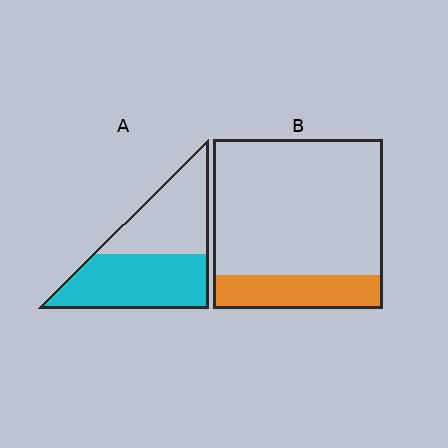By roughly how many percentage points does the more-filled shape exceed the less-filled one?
By roughly 35 percentage points (A over B).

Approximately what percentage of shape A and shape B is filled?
A is approximately 55% and B is approximately 20%.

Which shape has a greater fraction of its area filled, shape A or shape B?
Shape A.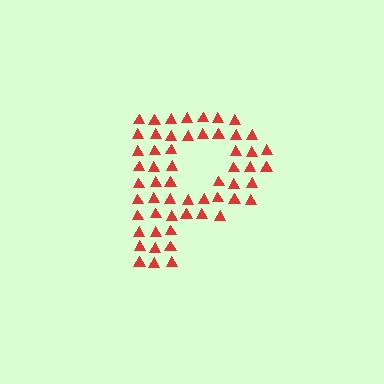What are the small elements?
The small elements are triangles.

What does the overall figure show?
The overall figure shows the letter P.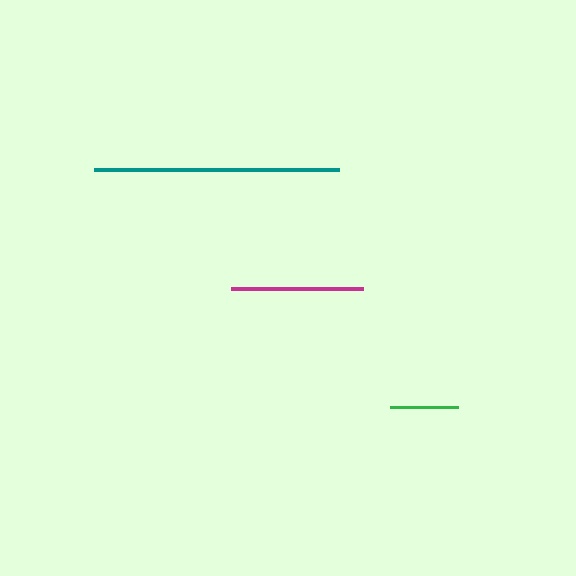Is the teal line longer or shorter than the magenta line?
The teal line is longer than the magenta line.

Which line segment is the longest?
The teal line is the longest at approximately 245 pixels.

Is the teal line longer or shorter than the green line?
The teal line is longer than the green line.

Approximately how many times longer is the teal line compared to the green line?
The teal line is approximately 3.6 times the length of the green line.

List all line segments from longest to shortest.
From longest to shortest: teal, magenta, green.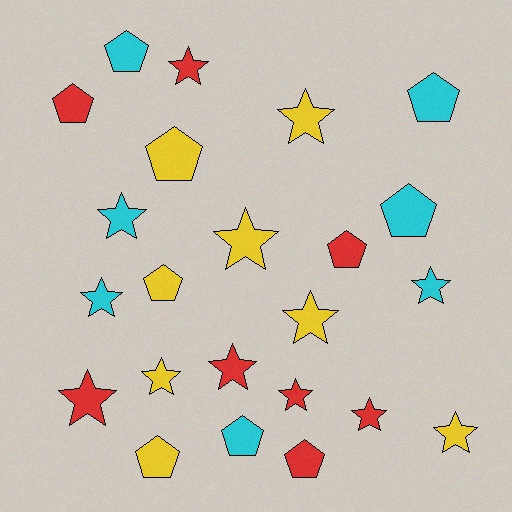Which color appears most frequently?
Red, with 8 objects.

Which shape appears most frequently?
Star, with 13 objects.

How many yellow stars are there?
There are 5 yellow stars.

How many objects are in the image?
There are 23 objects.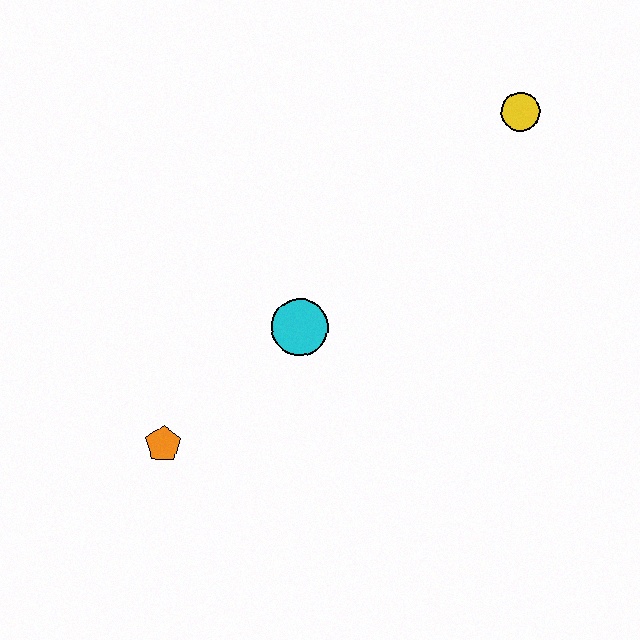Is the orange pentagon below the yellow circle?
Yes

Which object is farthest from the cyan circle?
The yellow circle is farthest from the cyan circle.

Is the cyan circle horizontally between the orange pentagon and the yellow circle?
Yes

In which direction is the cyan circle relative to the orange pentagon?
The cyan circle is to the right of the orange pentagon.